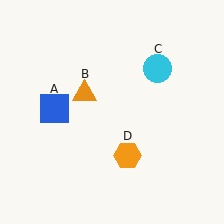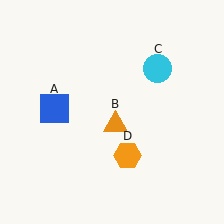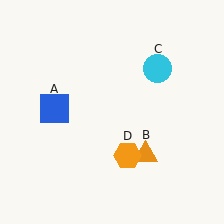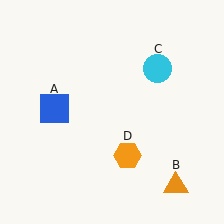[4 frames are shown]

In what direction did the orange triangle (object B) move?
The orange triangle (object B) moved down and to the right.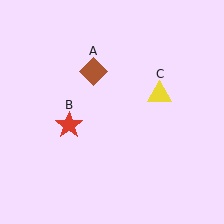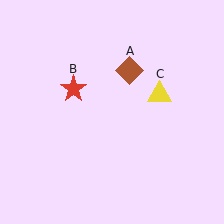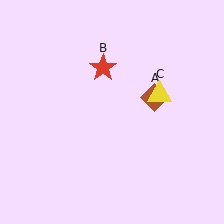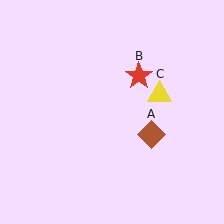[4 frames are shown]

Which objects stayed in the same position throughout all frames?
Yellow triangle (object C) remained stationary.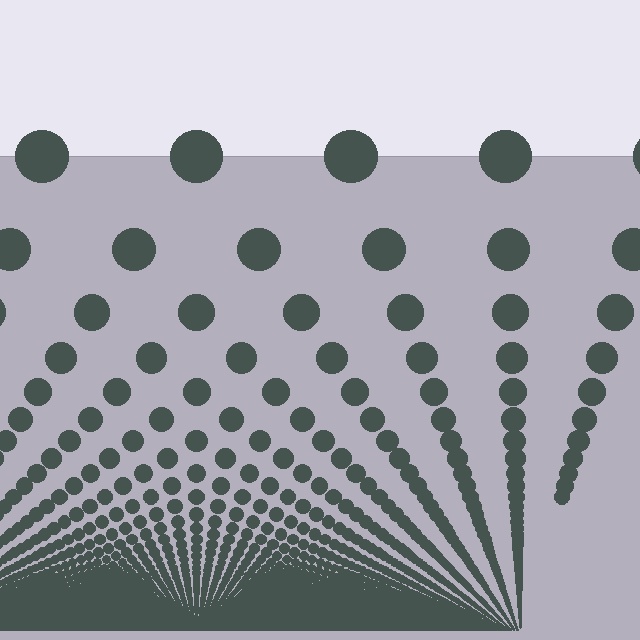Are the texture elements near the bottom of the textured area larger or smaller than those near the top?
Smaller. The gradient is inverted — elements near the bottom are smaller and denser.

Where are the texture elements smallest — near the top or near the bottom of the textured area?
Near the bottom.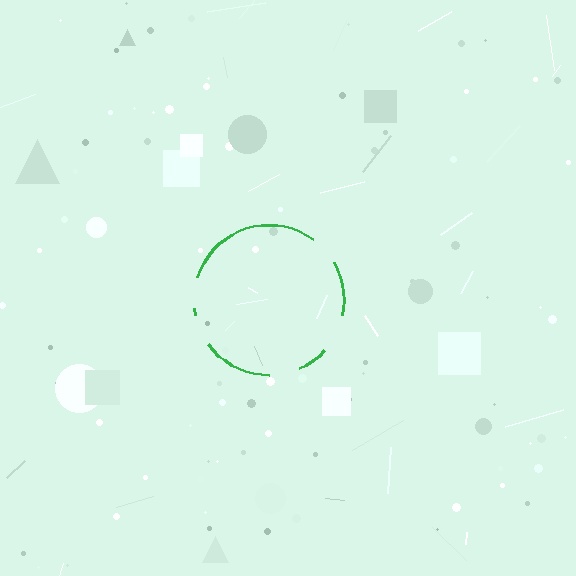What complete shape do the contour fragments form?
The contour fragments form a circle.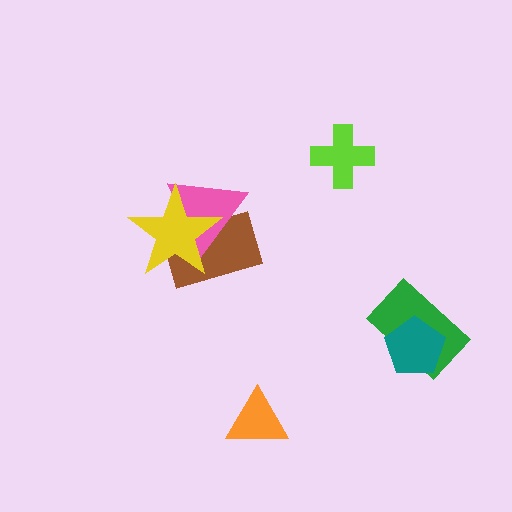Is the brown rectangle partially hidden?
Yes, it is partially covered by another shape.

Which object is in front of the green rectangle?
The teal pentagon is in front of the green rectangle.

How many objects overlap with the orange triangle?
0 objects overlap with the orange triangle.